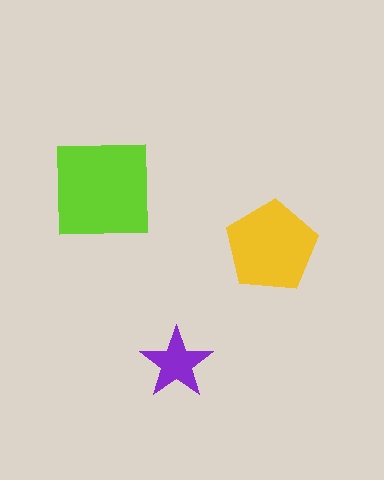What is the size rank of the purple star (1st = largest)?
3rd.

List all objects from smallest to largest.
The purple star, the yellow pentagon, the lime square.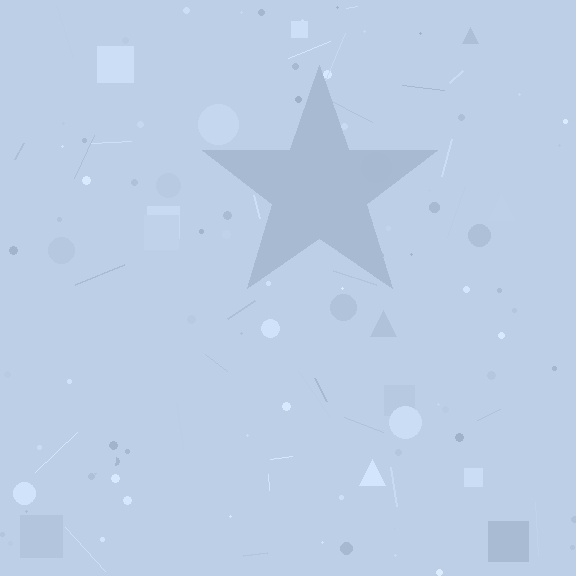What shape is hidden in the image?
A star is hidden in the image.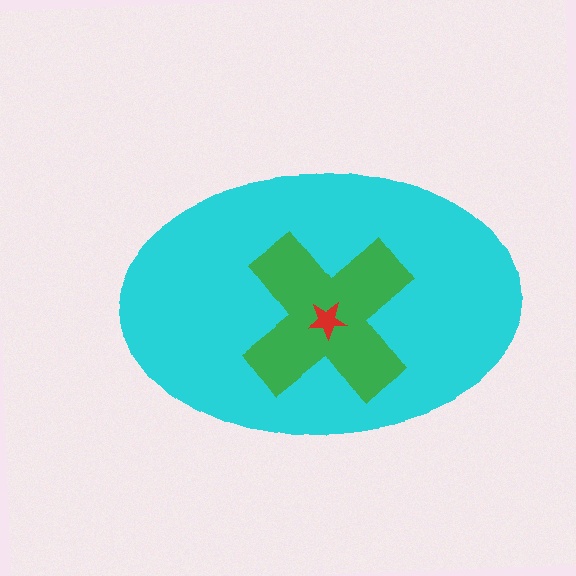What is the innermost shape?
The red star.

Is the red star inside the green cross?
Yes.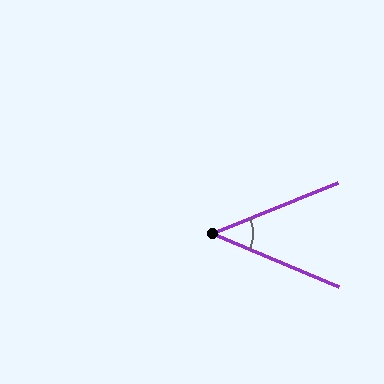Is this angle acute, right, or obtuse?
It is acute.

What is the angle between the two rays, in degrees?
Approximately 45 degrees.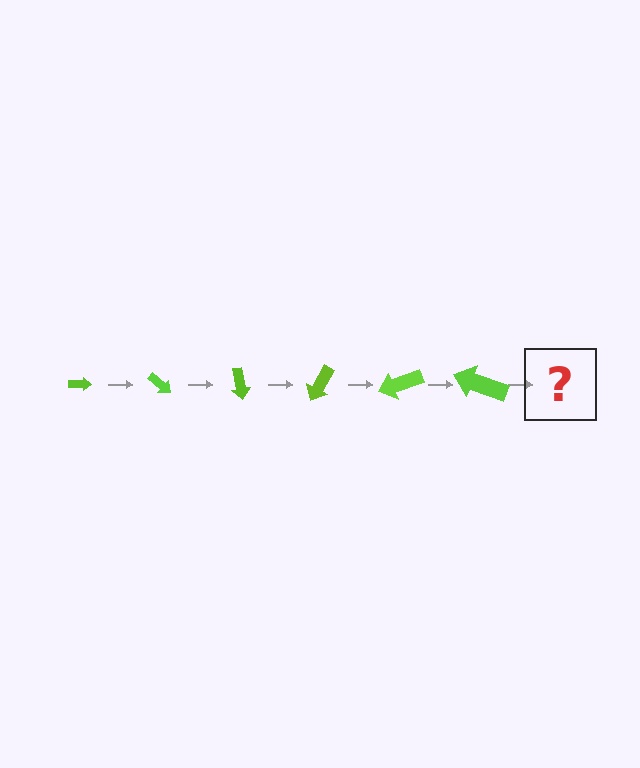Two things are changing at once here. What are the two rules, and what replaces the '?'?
The two rules are that the arrow grows larger each step and it rotates 40 degrees each step. The '?' should be an arrow, larger than the previous one and rotated 240 degrees from the start.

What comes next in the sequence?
The next element should be an arrow, larger than the previous one and rotated 240 degrees from the start.